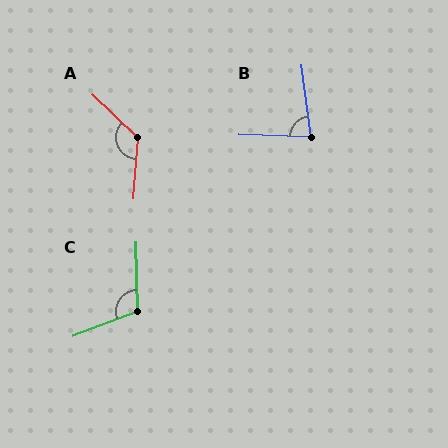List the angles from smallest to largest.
B (81°), C (109°), A (130°).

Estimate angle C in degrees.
Approximately 109 degrees.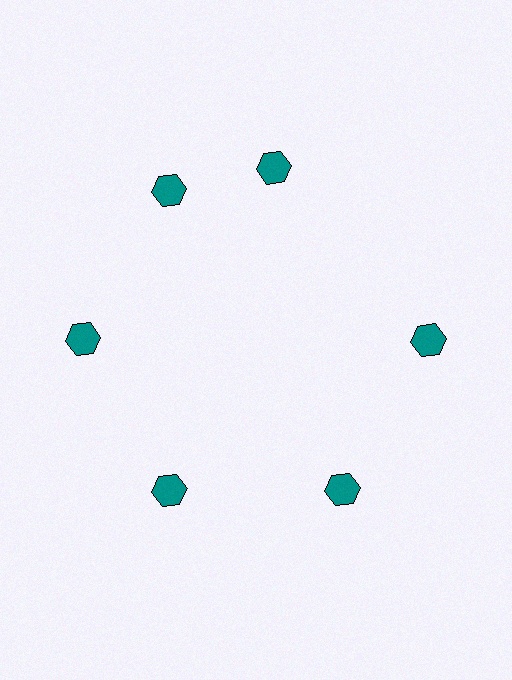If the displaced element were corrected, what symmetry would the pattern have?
It would have 6-fold rotational symmetry — the pattern would map onto itself every 60 degrees.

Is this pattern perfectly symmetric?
No. The 6 teal hexagons are arranged in a ring, but one element near the 1 o'clock position is rotated out of alignment along the ring, breaking the 6-fold rotational symmetry.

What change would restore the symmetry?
The symmetry would be restored by rotating it back into even spacing with its neighbors so that all 6 hexagons sit at equal angles and equal distance from the center.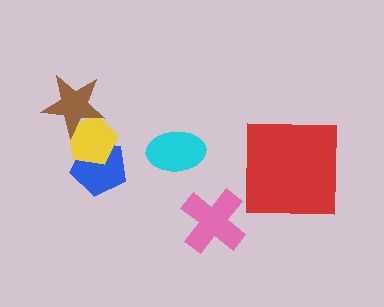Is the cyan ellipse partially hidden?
No, no other shape covers it.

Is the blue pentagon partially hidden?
Yes, it is partially covered by another shape.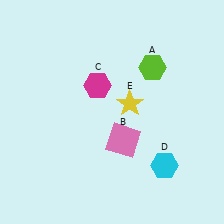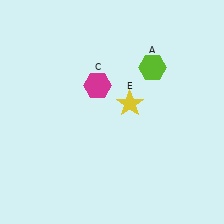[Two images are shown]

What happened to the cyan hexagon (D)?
The cyan hexagon (D) was removed in Image 2. It was in the bottom-right area of Image 1.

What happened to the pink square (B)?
The pink square (B) was removed in Image 2. It was in the bottom-right area of Image 1.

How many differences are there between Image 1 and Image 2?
There are 2 differences between the two images.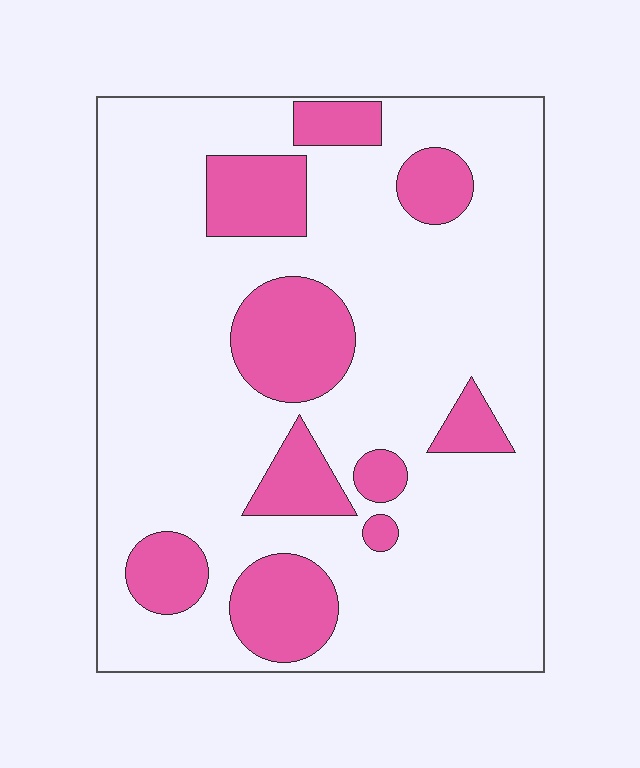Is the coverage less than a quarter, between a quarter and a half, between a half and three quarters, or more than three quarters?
Less than a quarter.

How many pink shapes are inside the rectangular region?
10.